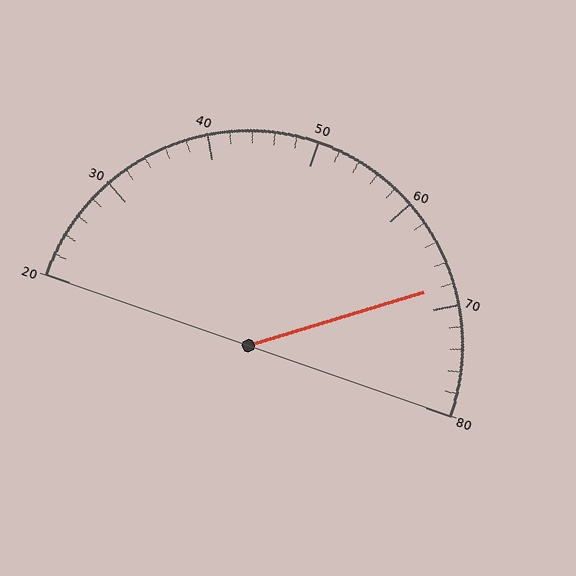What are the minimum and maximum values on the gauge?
The gauge ranges from 20 to 80.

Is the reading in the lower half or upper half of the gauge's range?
The reading is in the upper half of the range (20 to 80).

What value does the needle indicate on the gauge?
The needle indicates approximately 68.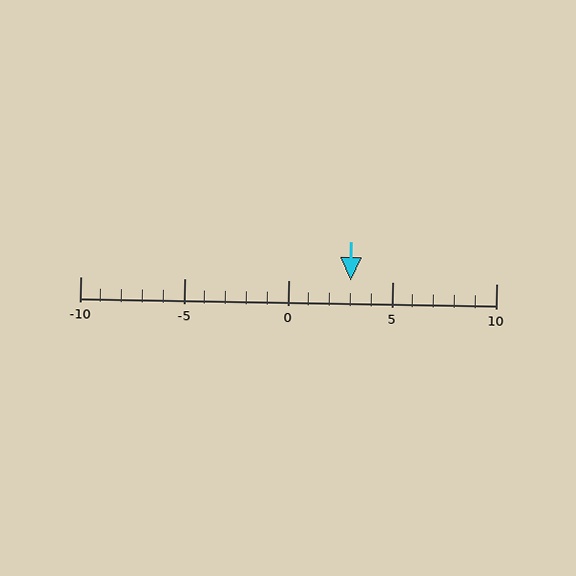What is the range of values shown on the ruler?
The ruler shows values from -10 to 10.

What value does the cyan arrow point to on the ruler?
The cyan arrow points to approximately 3.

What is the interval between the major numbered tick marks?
The major tick marks are spaced 5 units apart.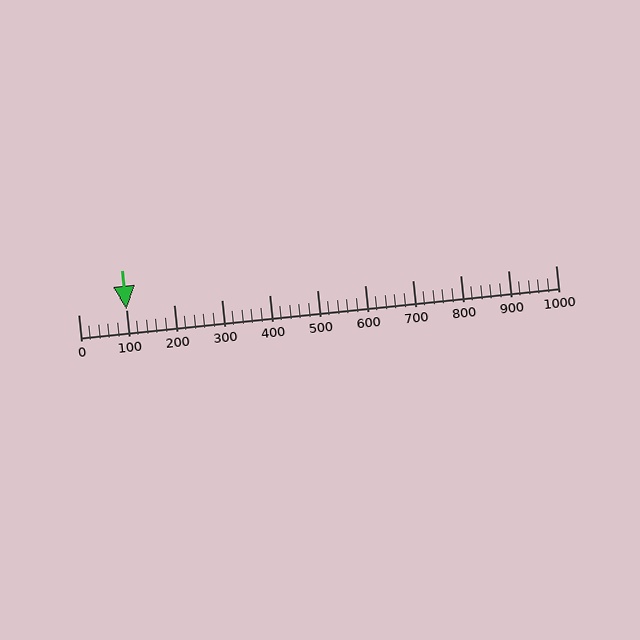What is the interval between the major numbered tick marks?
The major tick marks are spaced 100 units apart.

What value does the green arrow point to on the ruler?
The green arrow points to approximately 100.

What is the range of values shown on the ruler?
The ruler shows values from 0 to 1000.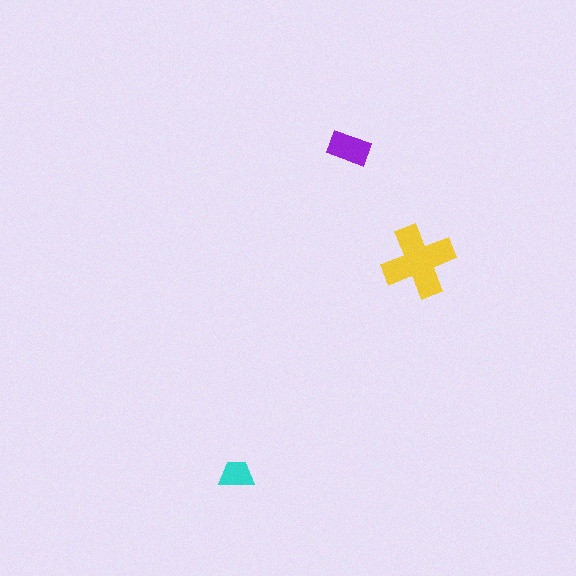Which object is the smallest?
The cyan trapezoid.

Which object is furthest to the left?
The cyan trapezoid is leftmost.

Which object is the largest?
The yellow cross.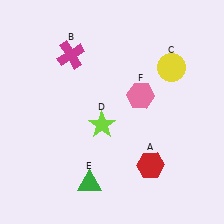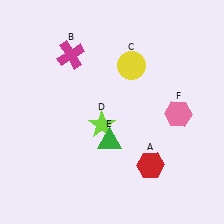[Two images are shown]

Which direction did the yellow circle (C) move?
The yellow circle (C) moved left.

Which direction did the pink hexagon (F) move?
The pink hexagon (F) moved right.